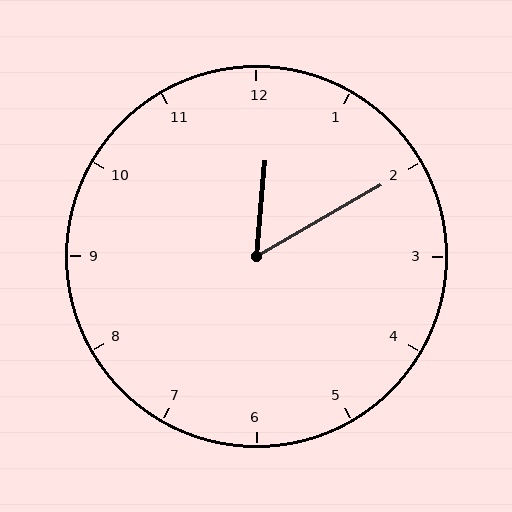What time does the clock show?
12:10.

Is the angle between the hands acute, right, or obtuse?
It is acute.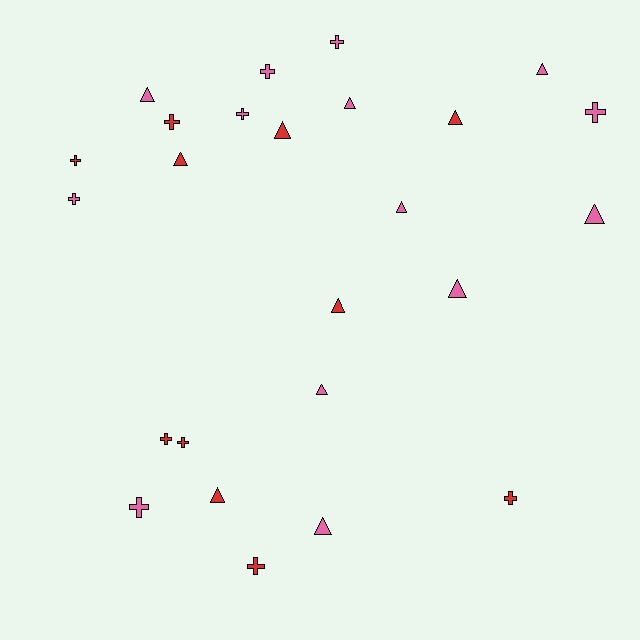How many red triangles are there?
There are 5 red triangles.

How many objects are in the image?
There are 25 objects.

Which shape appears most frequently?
Triangle, with 13 objects.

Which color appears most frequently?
Pink, with 14 objects.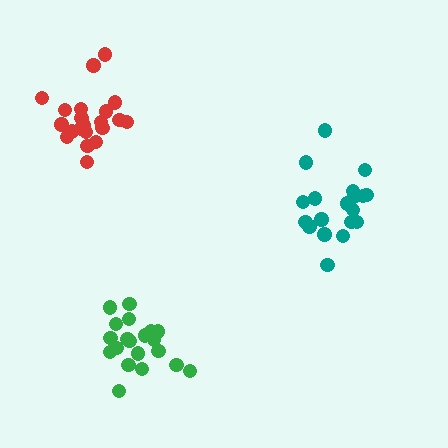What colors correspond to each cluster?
The clusters are colored: teal, red, green.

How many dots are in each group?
Group 1: 19 dots, Group 2: 21 dots, Group 3: 20 dots (60 total).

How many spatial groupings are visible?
There are 3 spatial groupings.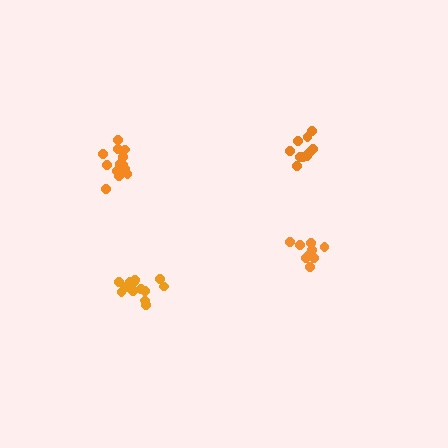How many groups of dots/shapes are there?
There are 4 groups.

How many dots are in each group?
Group 1: 9 dots, Group 2: 13 dots, Group 3: 10 dots, Group 4: 13 dots (45 total).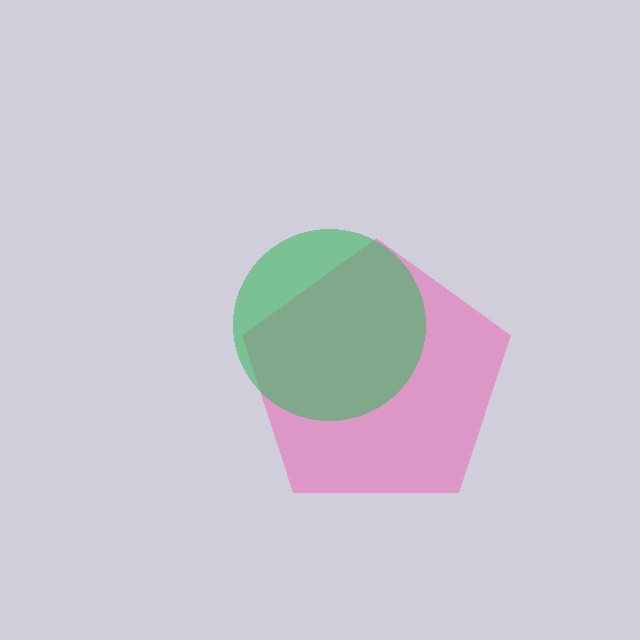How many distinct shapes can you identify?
There are 2 distinct shapes: a pink pentagon, a green circle.